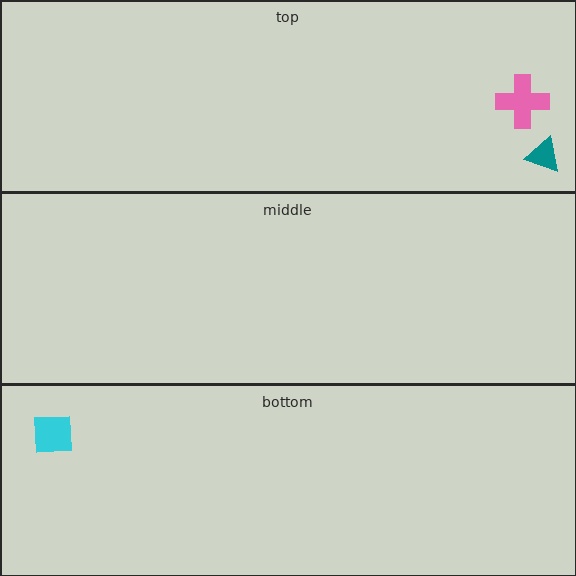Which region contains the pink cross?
The top region.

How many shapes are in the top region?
2.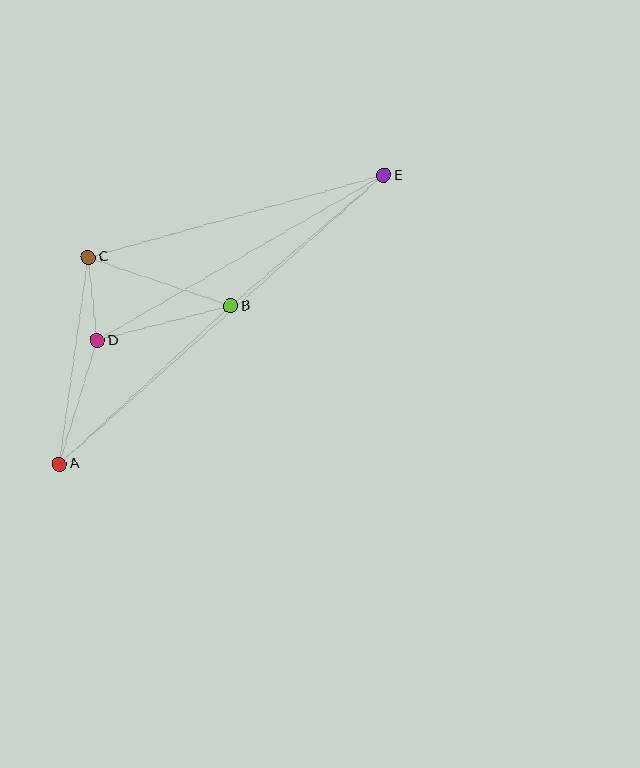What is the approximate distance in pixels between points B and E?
The distance between B and E is approximately 201 pixels.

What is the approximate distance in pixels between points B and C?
The distance between B and C is approximately 151 pixels.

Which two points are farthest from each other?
Points A and E are farthest from each other.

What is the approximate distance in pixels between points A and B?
The distance between A and B is approximately 233 pixels.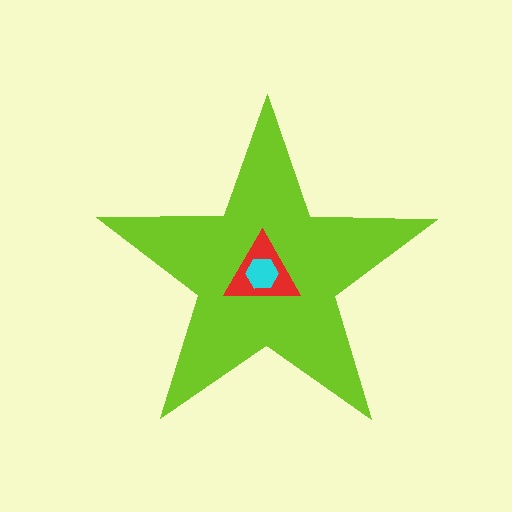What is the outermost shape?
The lime star.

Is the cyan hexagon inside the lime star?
Yes.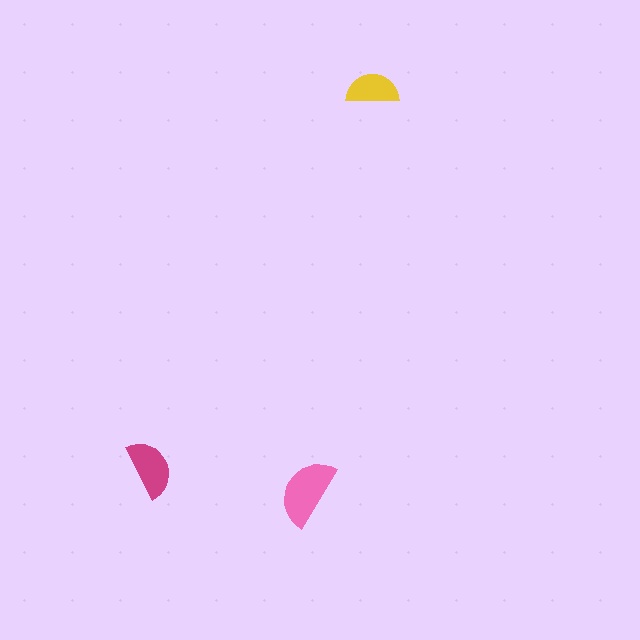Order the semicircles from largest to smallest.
the pink one, the magenta one, the yellow one.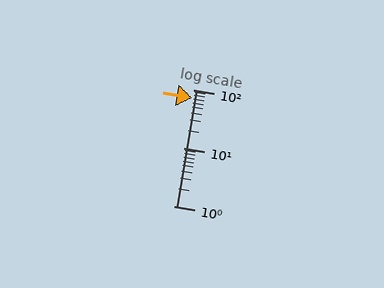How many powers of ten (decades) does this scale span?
The scale spans 2 decades, from 1 to 100.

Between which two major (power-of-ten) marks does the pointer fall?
The pointer is between 10 and 100.